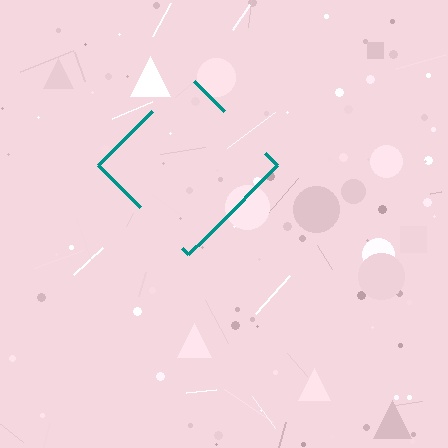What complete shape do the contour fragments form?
The contour fragments form a diamond.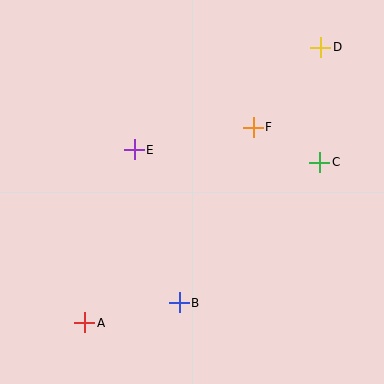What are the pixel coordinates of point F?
Point F is at (253, 127).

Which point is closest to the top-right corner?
Point D is closest to the top-right corner.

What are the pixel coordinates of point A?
Point A is at (85, 323).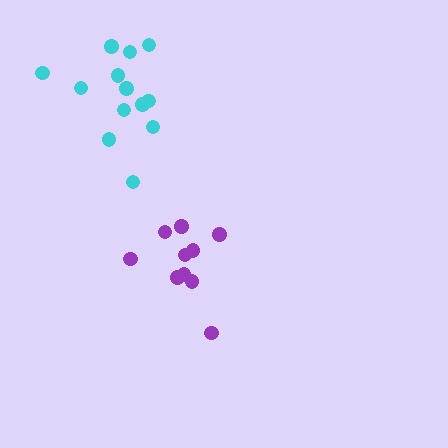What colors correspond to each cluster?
The clusters are colored: purple, cyan.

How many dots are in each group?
Group 1: 10 dots, Group 2: 13 dots (23 total).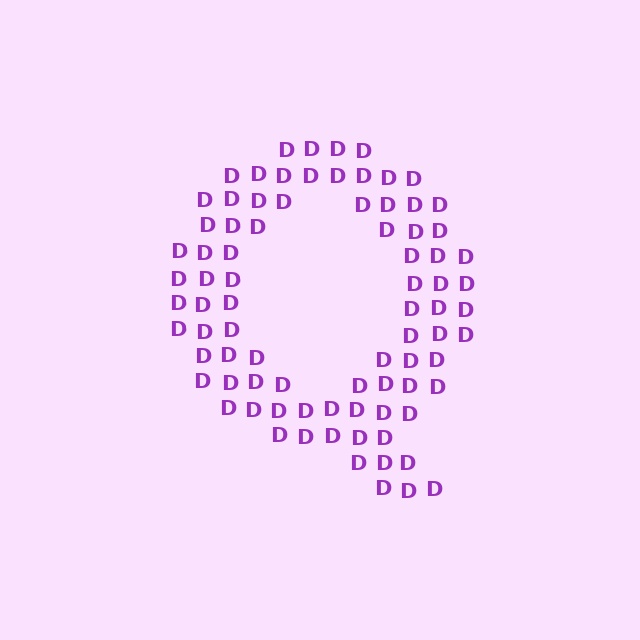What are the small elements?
The small elements are letter D's.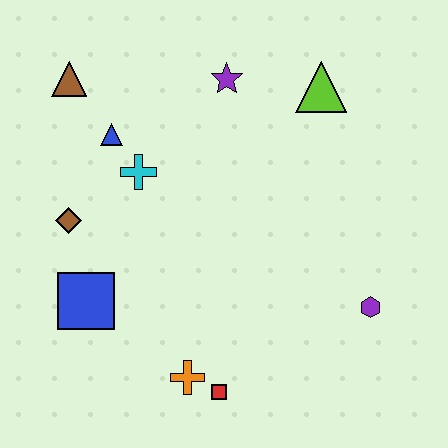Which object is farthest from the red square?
The brown triangle is farthest from the red square.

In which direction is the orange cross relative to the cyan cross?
The orange cross is below the cyan cross.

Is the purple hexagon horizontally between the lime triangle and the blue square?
No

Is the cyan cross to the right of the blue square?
Yes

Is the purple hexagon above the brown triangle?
No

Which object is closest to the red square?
The orange cross is closest to the red square.